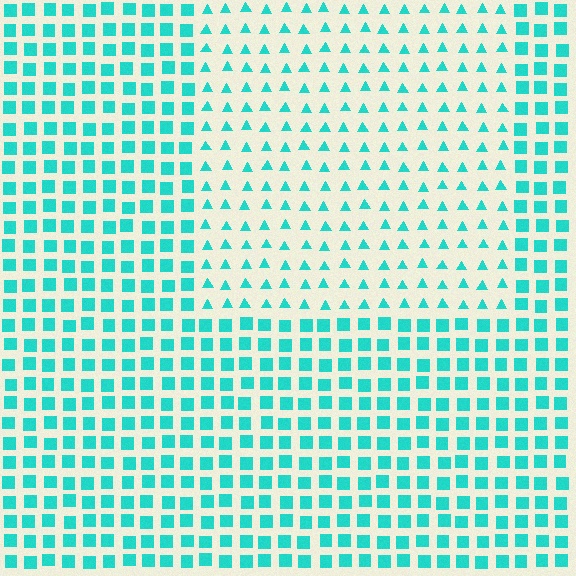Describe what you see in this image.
The image is filled with small cyan elements arranged in a uniform grid. A rectangle-shaped region contains triangles, while the surrounding area contains squares. The boundary is defined purely by the change in element shape.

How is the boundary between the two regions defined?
The boundary is defined by a change in element shape: triangles inside vs. squares outside. All elements share the same color and spacing.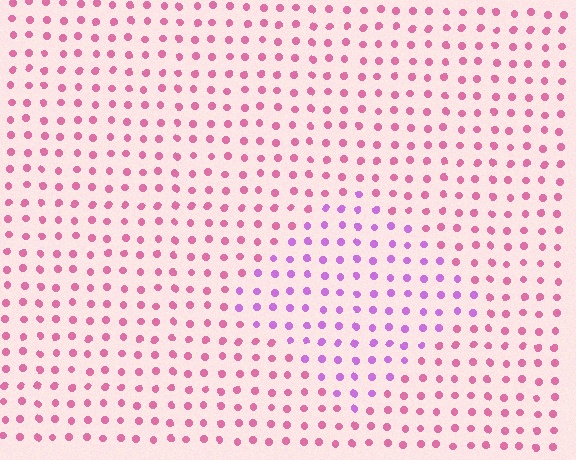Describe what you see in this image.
The image is filled with small pink elements in a uniform arrangement. A diamond-shaped region is visible where the elements are tinted to a slightly different hue, forming a subtle color boundary.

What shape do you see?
I see a diamond.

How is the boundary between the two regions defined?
The boundary is defined purely by a slight shift in hue (about 41 degrees). Spacing, size, and orientation are identical on both sides.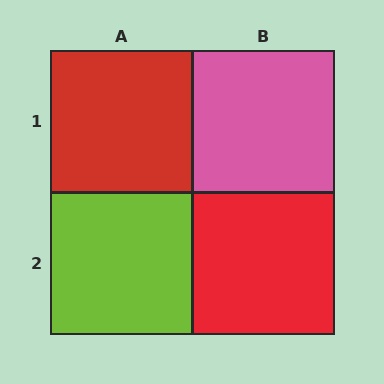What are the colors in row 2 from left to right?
Lime, red.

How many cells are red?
2 cells are red.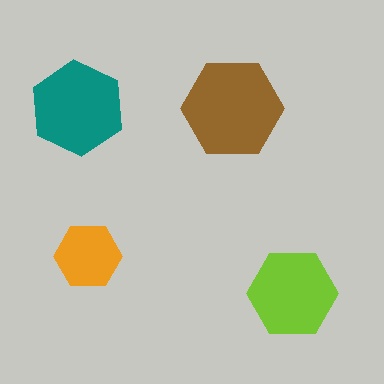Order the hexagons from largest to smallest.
the brown one, the teal one, the lime one, the orange one.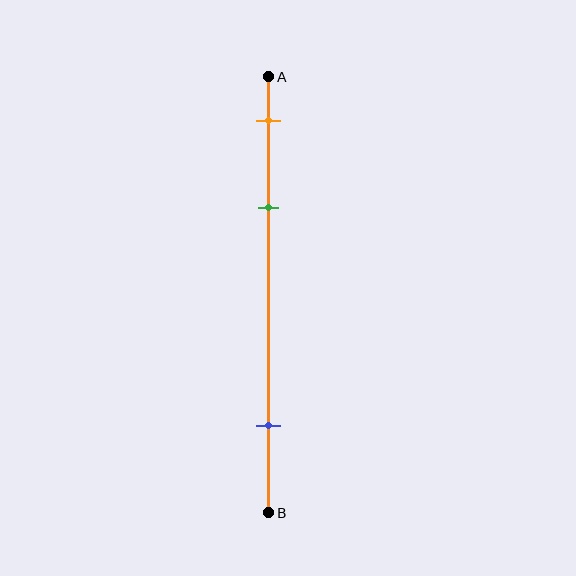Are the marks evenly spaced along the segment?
No, the marks are not evenly spaced.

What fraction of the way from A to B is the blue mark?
The blue mark is approximately 80% (0.8) of the way from A to B.